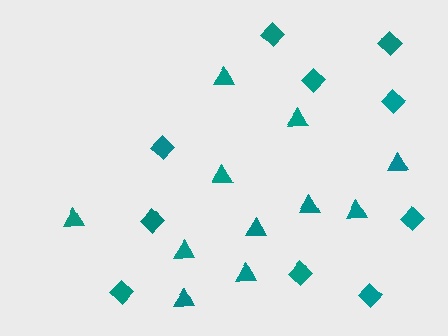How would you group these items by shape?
There are 2 groups: one group of diamonds (10) and one group of triangles (11).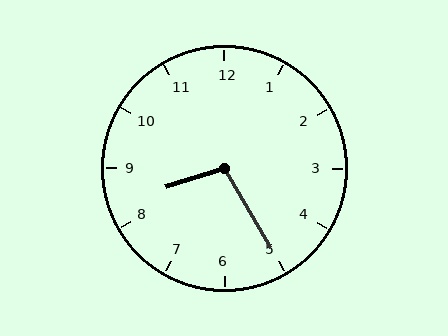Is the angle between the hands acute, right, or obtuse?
It is obtuse.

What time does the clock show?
8:25.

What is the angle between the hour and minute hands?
Approximately 102 degrees.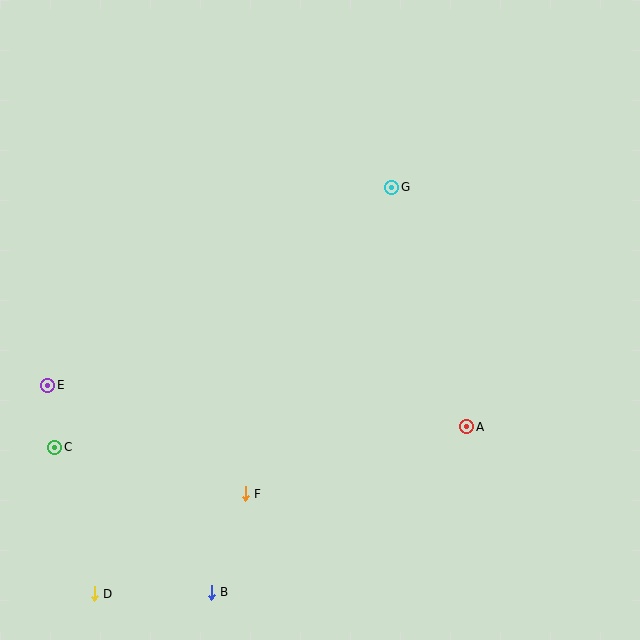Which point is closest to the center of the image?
Point G at (392, 187) is closest to the center.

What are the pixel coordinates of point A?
Point A is at (467, 427).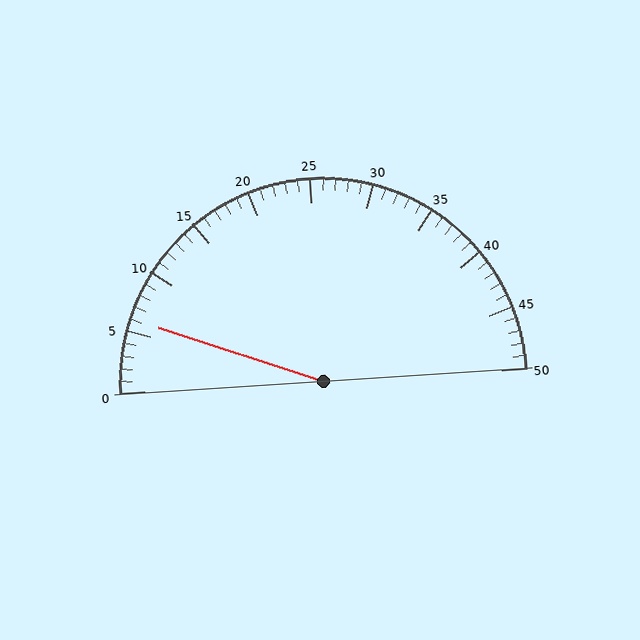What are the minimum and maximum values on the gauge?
The gauge ranges from 0 to 50.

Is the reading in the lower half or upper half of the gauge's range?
The reading is in the lower half of the range (0 to 50).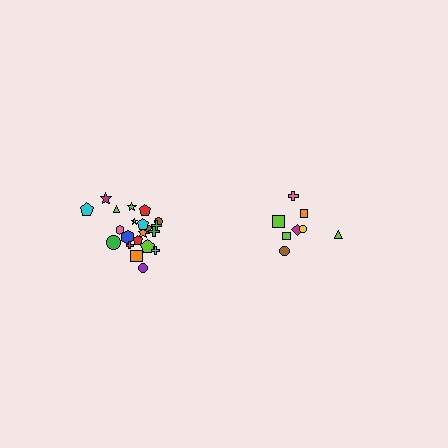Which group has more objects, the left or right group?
The left group.